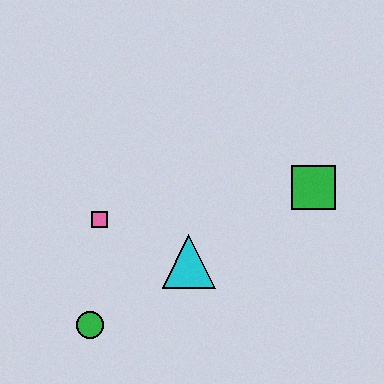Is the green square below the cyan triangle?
No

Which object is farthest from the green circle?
The green square is farthest from the green circle.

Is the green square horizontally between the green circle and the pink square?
No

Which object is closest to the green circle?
The pink square is closest to the green circle.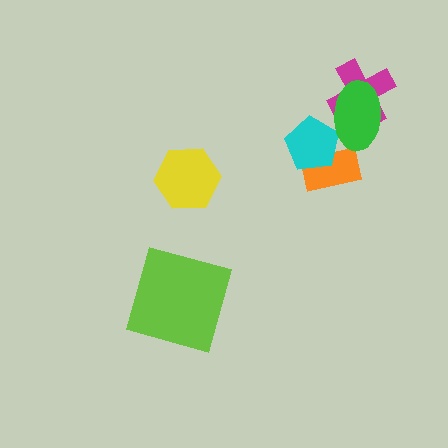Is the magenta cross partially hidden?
Yes, it is partially covered by another shape.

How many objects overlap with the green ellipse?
2 objects overlap with the green ellipse.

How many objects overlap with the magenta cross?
1 object overlaps with the magenta cross.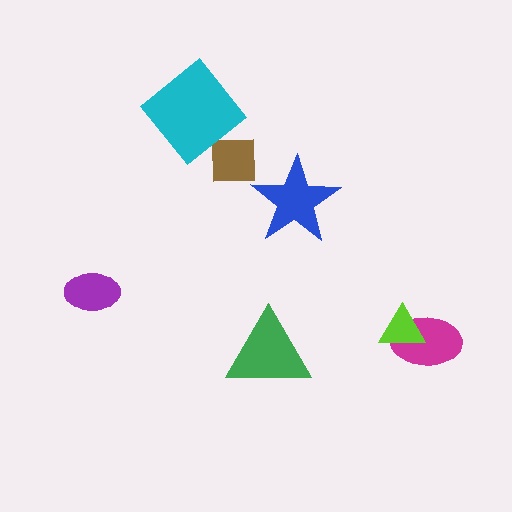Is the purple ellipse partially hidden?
No, no other shape covers it.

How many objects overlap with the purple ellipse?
0 objects overlap with the purple ellipse.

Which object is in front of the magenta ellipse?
The lime triangle is in front of the magenta ellipse.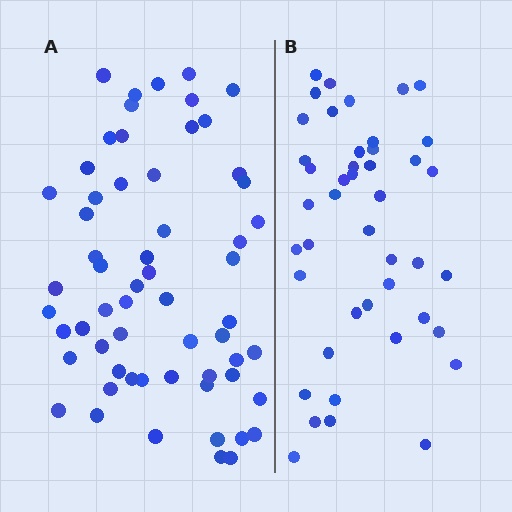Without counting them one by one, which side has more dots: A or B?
Region A (the left region) has more dots.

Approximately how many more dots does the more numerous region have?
Region A has approximately 15 more dots than region B.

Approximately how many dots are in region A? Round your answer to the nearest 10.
About 60 dots.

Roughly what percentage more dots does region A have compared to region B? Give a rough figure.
About 35% more.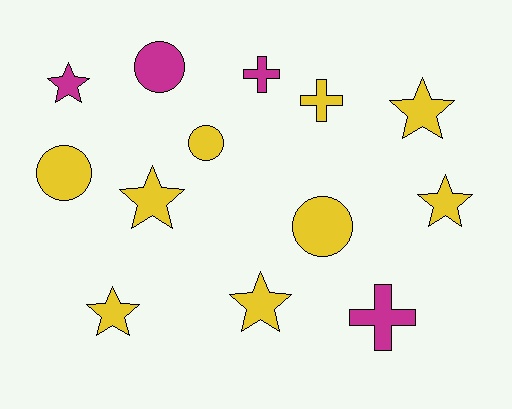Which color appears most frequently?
Yellow, with 9 objects.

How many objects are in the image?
There are 13 objects.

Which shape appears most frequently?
Star, with 6 objects.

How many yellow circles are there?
There are 3 yellow circles.